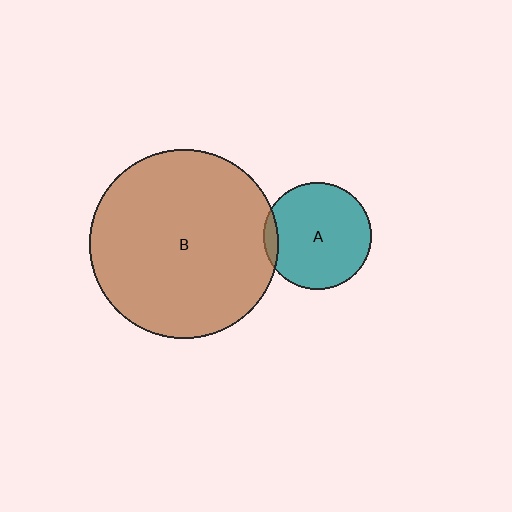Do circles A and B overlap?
Yes.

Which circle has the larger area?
Circle B (brown).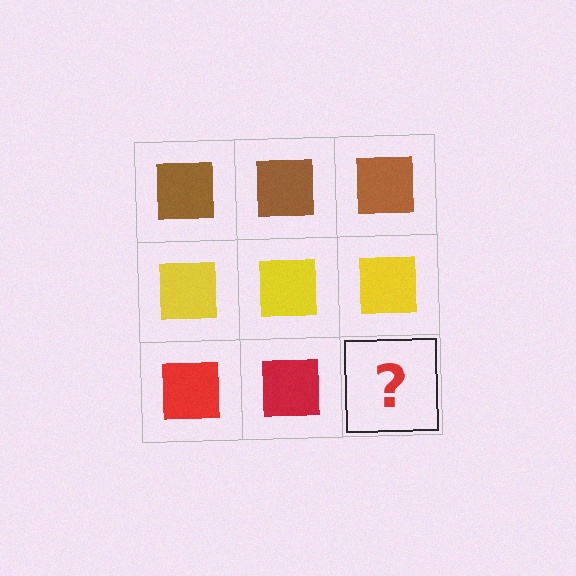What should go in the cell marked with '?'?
The missing cell should contain a red square.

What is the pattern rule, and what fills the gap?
The rule is that each row has a consistent color. The gap should be filled with a red square.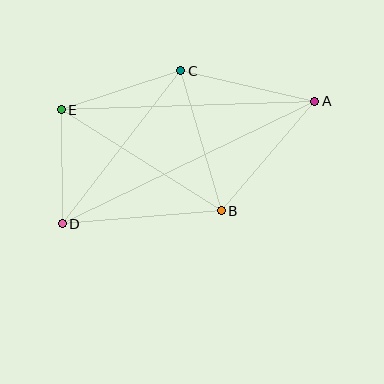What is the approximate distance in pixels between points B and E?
The distance between B and E is approximately 189 pixels.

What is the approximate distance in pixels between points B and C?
The distance between B and C is approximately 146 pixels.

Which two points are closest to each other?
Points D and E are closest to each other.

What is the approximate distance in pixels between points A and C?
The distance between A and C is approximately 138 pixels.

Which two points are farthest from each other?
Points A and D are farthest from each other.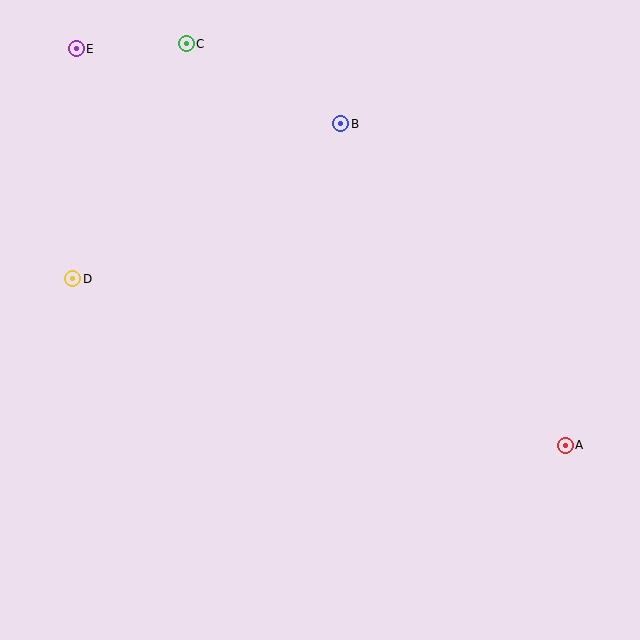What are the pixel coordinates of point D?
Point D is at (73, 279).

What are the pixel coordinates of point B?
Point B is at (341, 124).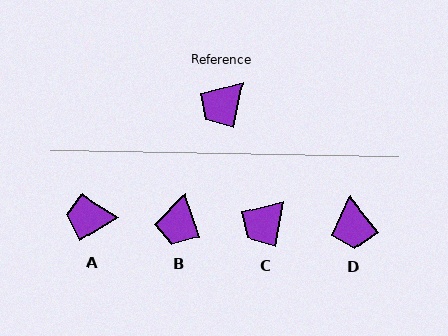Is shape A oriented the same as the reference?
No, it is off by about 47 degrees.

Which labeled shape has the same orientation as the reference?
C.